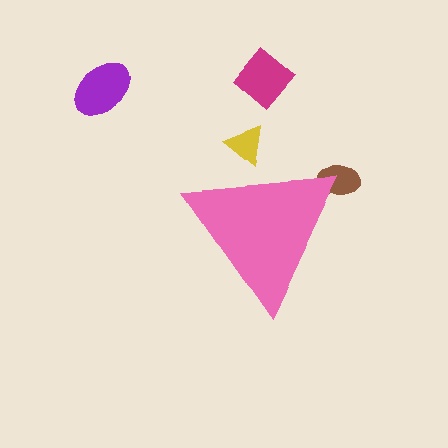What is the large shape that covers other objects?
A pink triangle.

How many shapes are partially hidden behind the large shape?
2 shapes are partially hidden.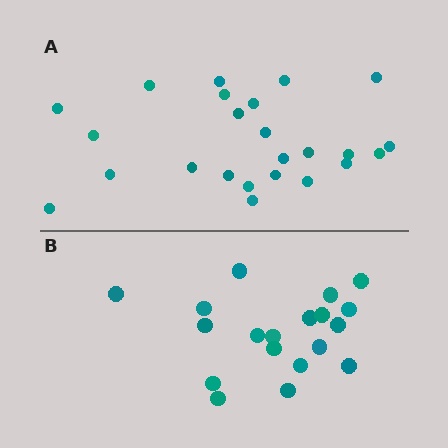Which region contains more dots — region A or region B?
Region A (the top region) has more dots.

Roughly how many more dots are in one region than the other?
Region A has about 5 more dots than region B.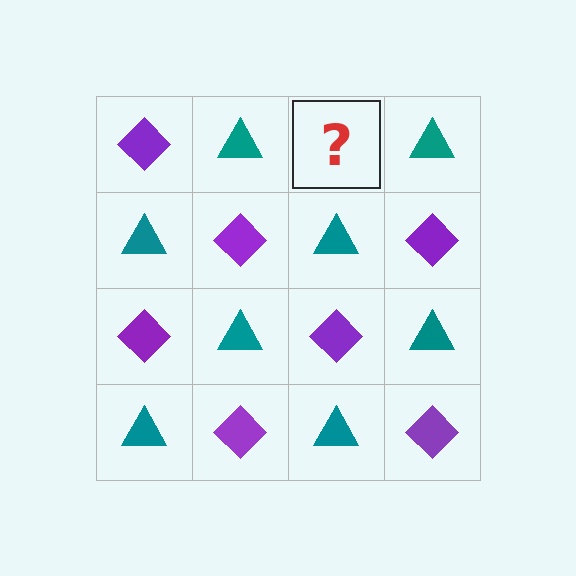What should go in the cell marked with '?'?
The missing cell should contain a purple diamond.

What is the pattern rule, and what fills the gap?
The rule is that it alternates purple diamond and teal triangle in a checkerboard pattern. The gap should be filled with a purple diamond.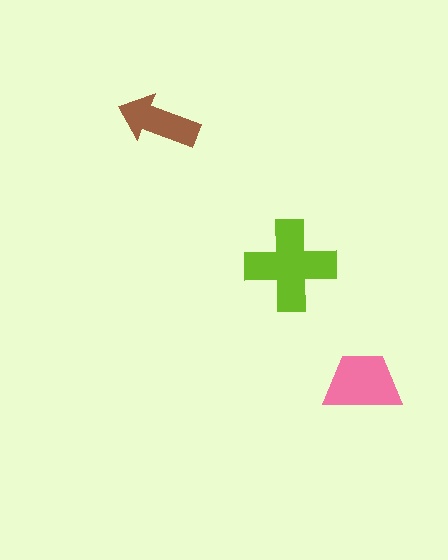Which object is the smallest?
The brown arrow.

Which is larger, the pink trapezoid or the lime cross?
The lime cross.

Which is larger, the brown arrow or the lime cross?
The lime cross.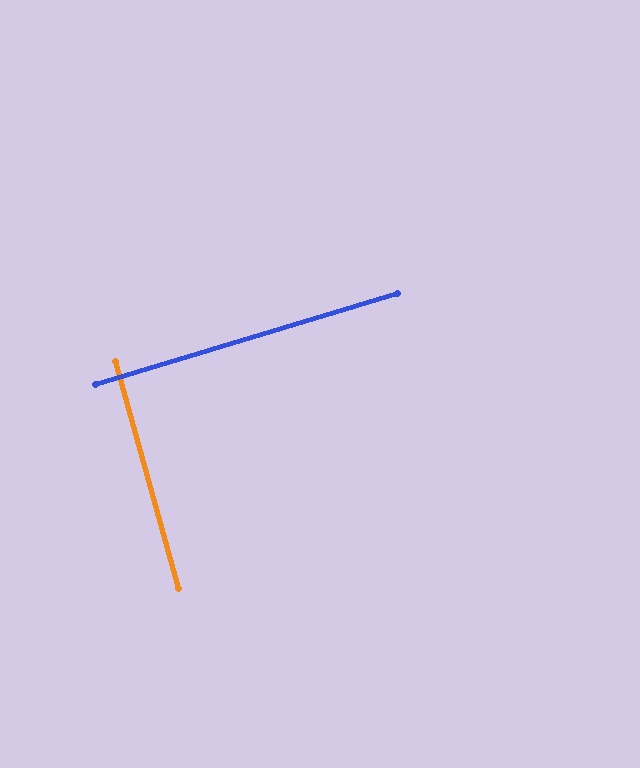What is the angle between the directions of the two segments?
Approximately 89 degrees.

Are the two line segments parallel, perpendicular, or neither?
Perpendicular — they meet at approximately 89°.